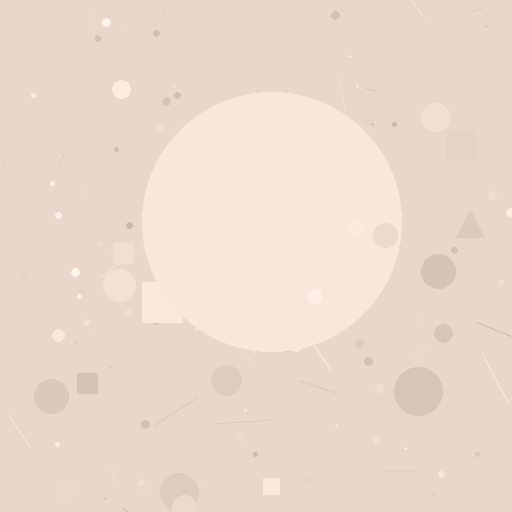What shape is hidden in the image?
A circle is hidden in the image.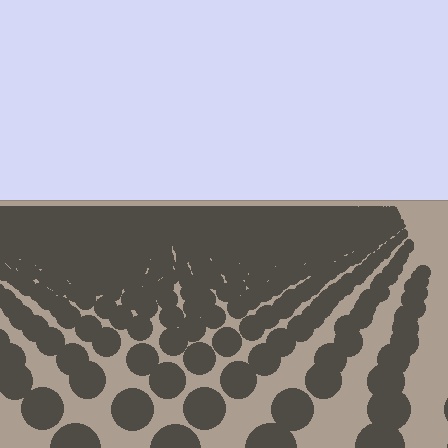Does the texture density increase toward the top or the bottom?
Density increases toward the top.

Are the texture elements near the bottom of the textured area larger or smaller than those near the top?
Larger. Near the bottom, elements are closer to the viewer and appear at a bigger on-screen size.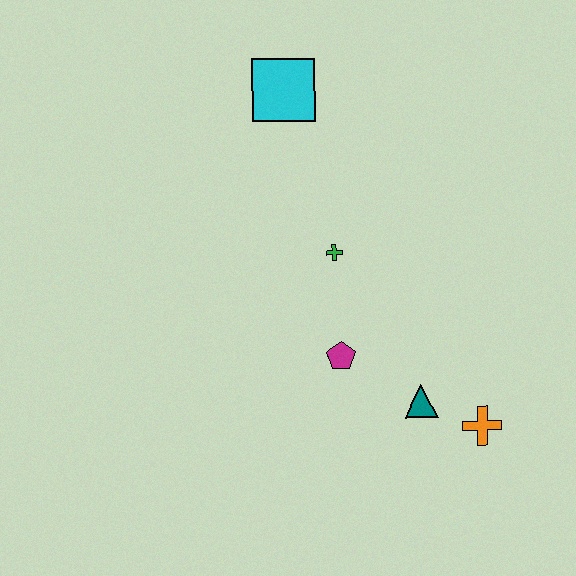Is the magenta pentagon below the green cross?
Yes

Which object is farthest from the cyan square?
The orange cross is farthest from the cyan square.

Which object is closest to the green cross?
The magenta pentagon is closest to the green cross.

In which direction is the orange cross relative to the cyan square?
The orange cross is below the cyan square.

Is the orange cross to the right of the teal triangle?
Yes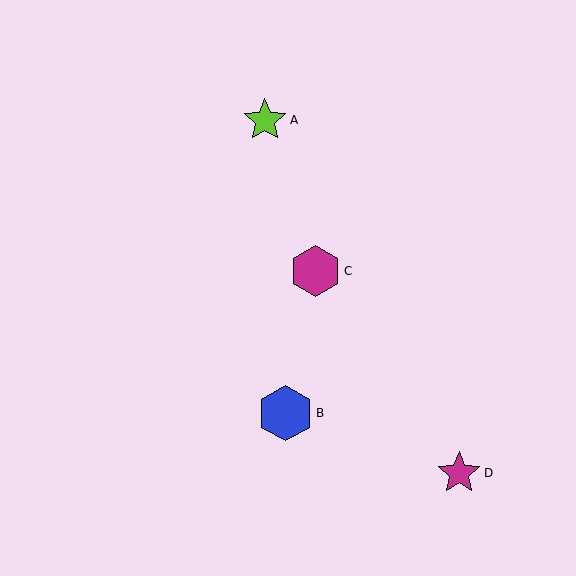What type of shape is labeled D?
Shape D is a magenta star.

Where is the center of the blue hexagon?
The center of the blue hexagon is at (286, 413).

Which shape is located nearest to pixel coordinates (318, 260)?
The magenta hexagon (labeled C) at (315, 271) is nearest to that location.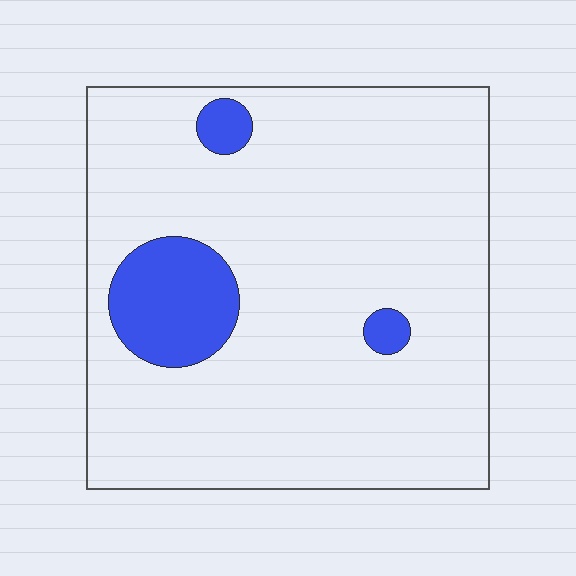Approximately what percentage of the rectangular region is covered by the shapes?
Approximately 10%.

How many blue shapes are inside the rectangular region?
3.